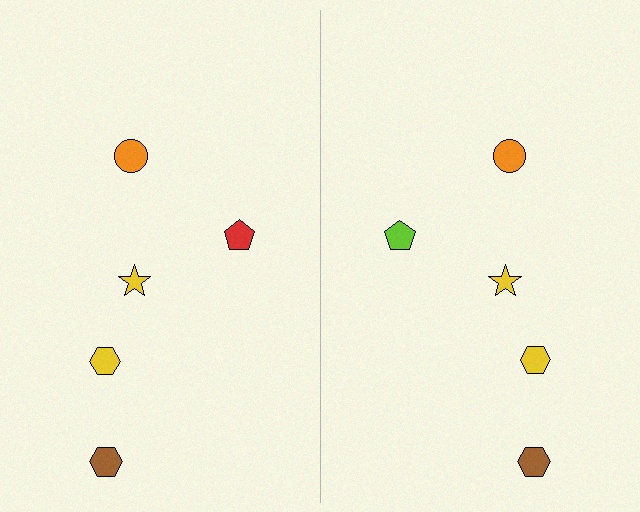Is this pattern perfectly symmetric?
No, the pattern is not perfectly symmetric. The lime pentagon on the right side breaks the symmetry — its mirror counterpart is red.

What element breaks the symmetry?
The lime pentagon on the right side breaks the symmetry — its mirror counterpart is red.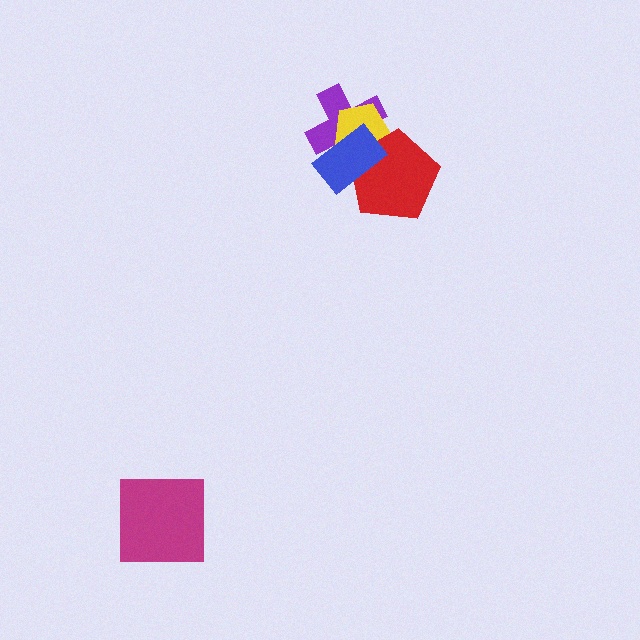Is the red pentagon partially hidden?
Yes, it is partially covered by another shape.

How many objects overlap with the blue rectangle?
3 objects overlap with the blue rectangle.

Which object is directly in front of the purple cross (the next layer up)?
The yellow pentagon is directly in front of the purple cross.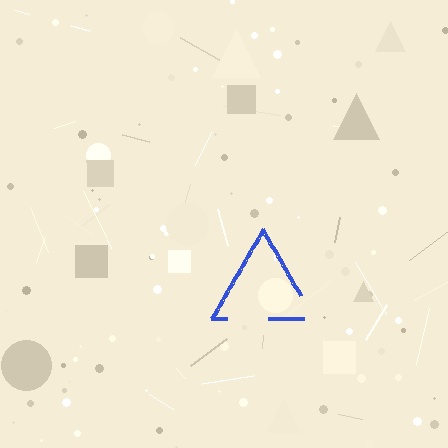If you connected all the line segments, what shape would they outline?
They would outline a triangle.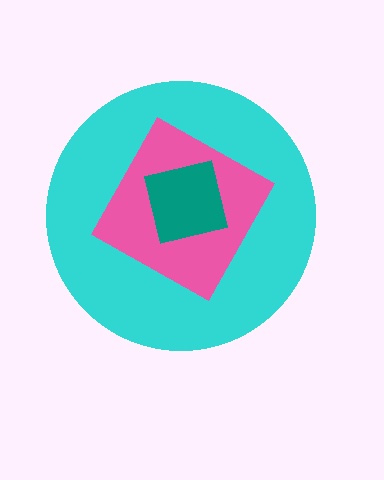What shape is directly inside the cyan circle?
The pink diamond.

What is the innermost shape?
The teal square.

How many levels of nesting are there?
3.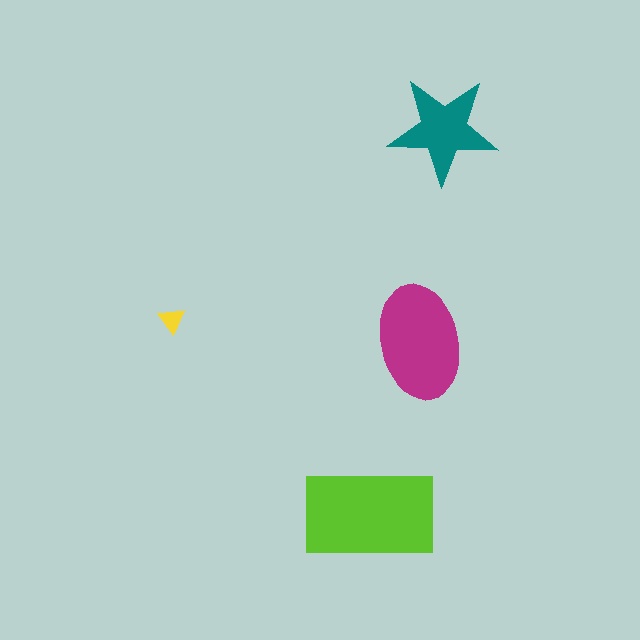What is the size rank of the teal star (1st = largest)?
3rd.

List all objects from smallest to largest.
The yellow triangle, the teal star, the magenta ellipse, the lime rectangle.